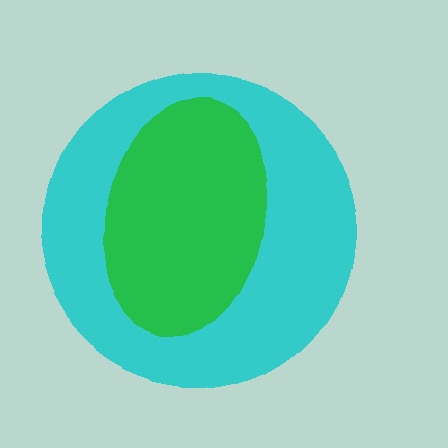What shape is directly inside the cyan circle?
The green ellipse.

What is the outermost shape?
The cyan circle.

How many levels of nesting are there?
2.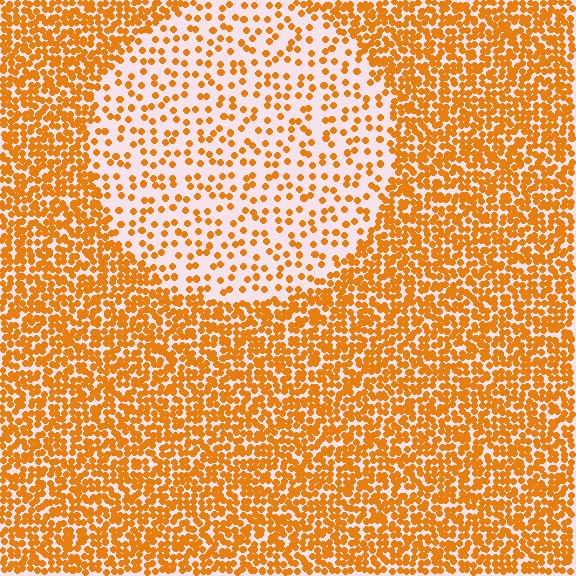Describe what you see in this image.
The image contains small orange elements arranged at two different densities. A circle-shaped region is visible where the elements are less densely packed than the surrounding area.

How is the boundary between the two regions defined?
The boundary is defined by a change in element density (approximately 2.8x ratio). All elements are the same color, size, and shape.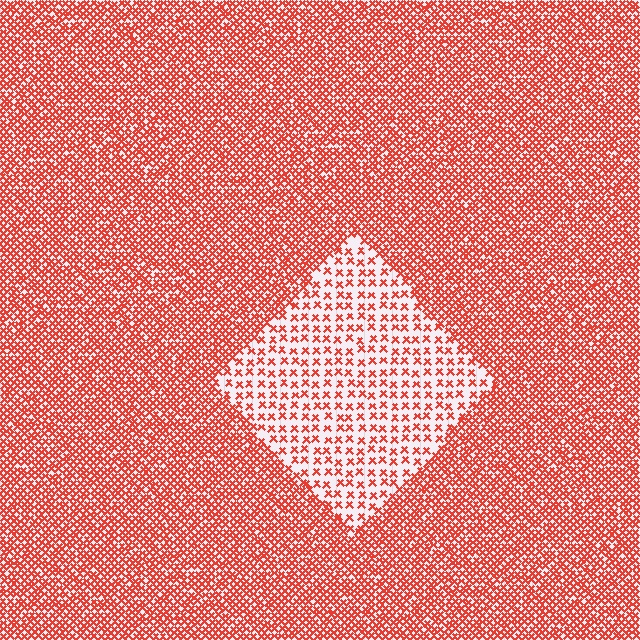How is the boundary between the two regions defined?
The boundary is defined by a change in element density (approximately 2.6x ratio). All elements are the same color, size, and shape.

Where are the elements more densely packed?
The elements are more densely packed outside the diamond boundary.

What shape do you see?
I see a diamond.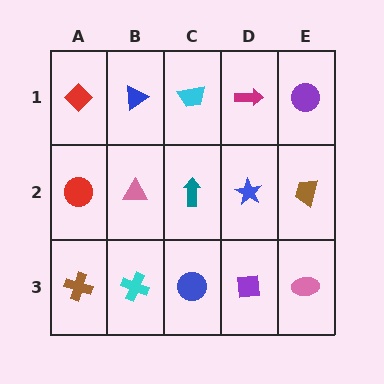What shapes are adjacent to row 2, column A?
A red diamond (row 1, column A), a brown cross (row 3, column A), a pink triangle (row 2, column B).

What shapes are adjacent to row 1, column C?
A teal arrow (row 2, column C), a blue triangle (row 1, column B), a magenta arrow (row 1, column D).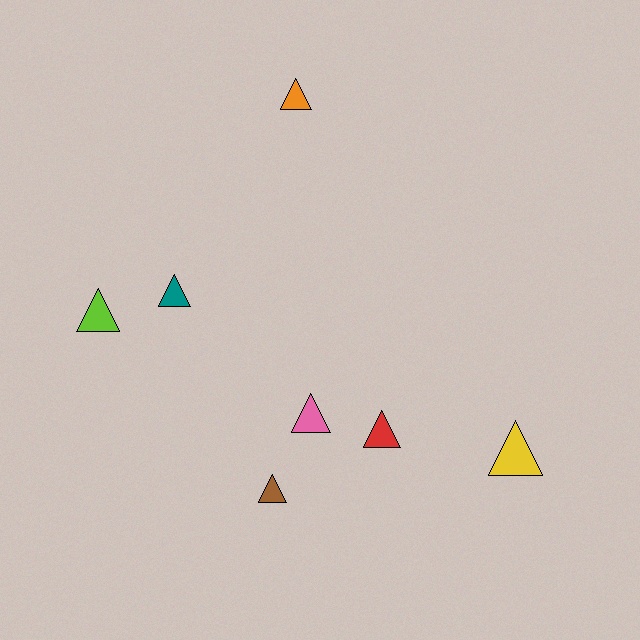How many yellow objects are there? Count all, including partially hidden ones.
There is 1 yellow object.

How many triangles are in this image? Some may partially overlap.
There are 7 triangles.